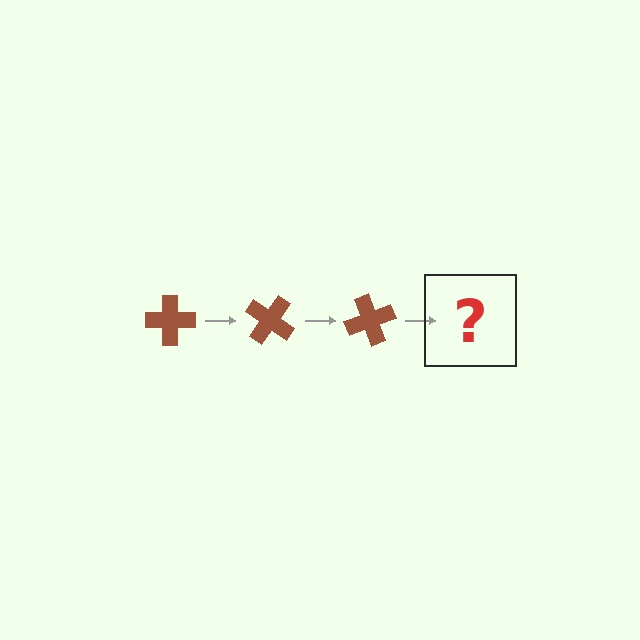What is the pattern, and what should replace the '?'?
The pattern is that the cross rotates 35 degrees each step. The '?' should be a brown cross rotated 105 degrees.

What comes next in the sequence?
The next element should be a brown cross rotated 105 degrees.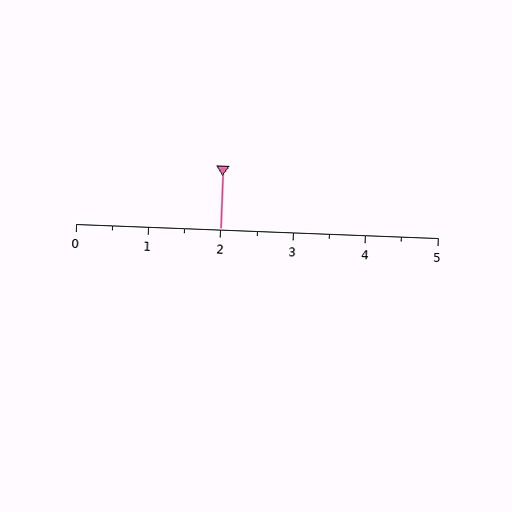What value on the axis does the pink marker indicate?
The marker indicates approximately 2.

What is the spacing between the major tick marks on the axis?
The major ticks are spaced 1 apart.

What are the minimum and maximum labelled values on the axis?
The axis runs from 0 to 5.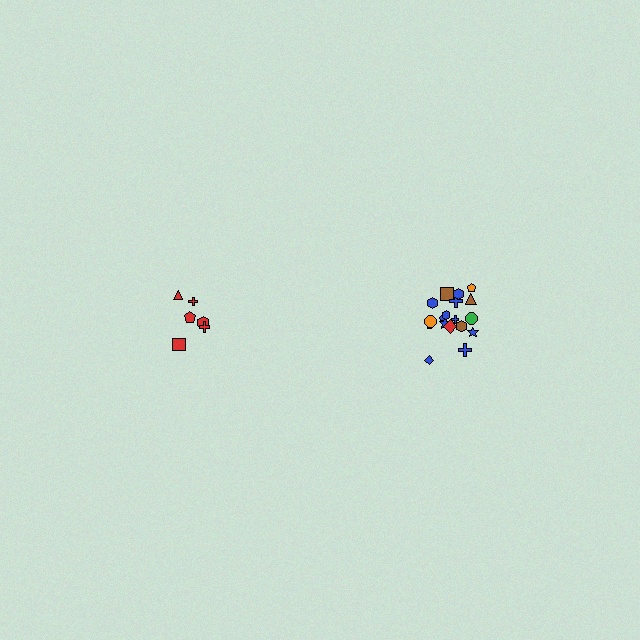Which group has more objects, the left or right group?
The right group.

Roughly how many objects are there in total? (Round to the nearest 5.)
Roughly 25 objects in total.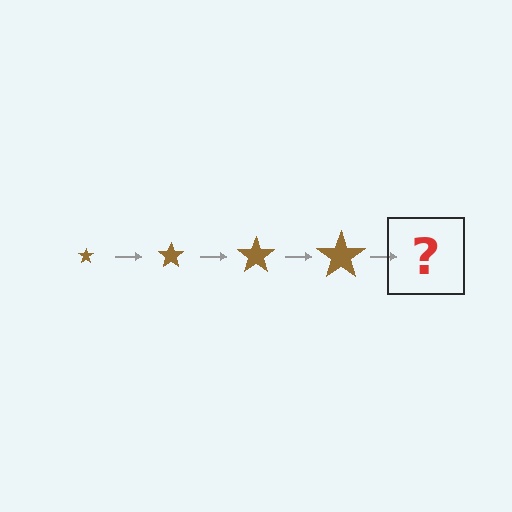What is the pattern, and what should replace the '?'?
The pattern is that the star gets progressively larger each step. The '?' should be a brown star, larger than the previous one.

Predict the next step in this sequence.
The next step is a brown star, larger than the previous one.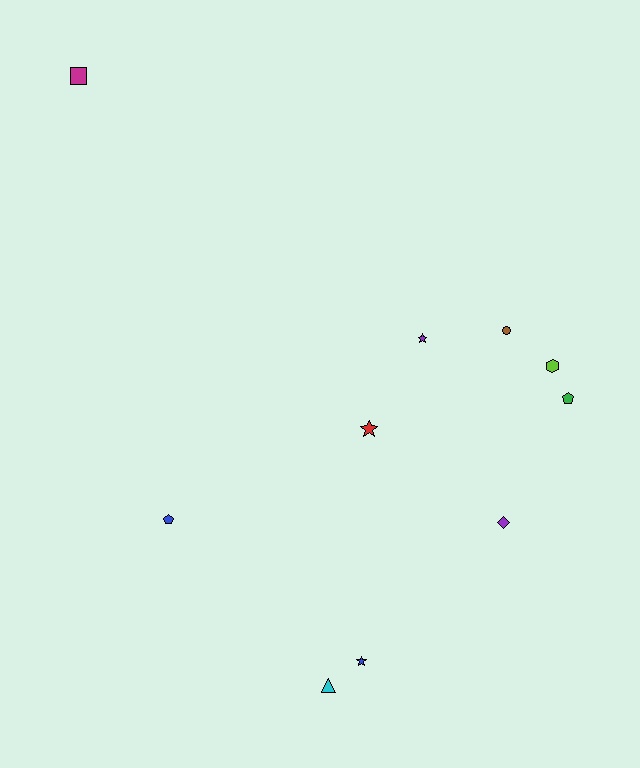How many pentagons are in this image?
There are 2 pentagons.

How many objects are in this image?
There are 10 objects.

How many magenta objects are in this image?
There is 1 magenta object.